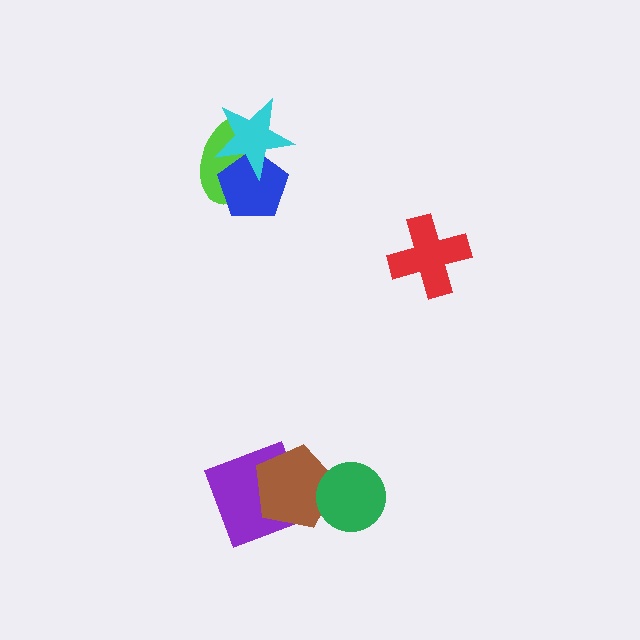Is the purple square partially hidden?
Yes, it is partially covered by another shape.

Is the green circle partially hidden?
No, no other shape covers it.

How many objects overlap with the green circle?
1 object overlaps with the green circle.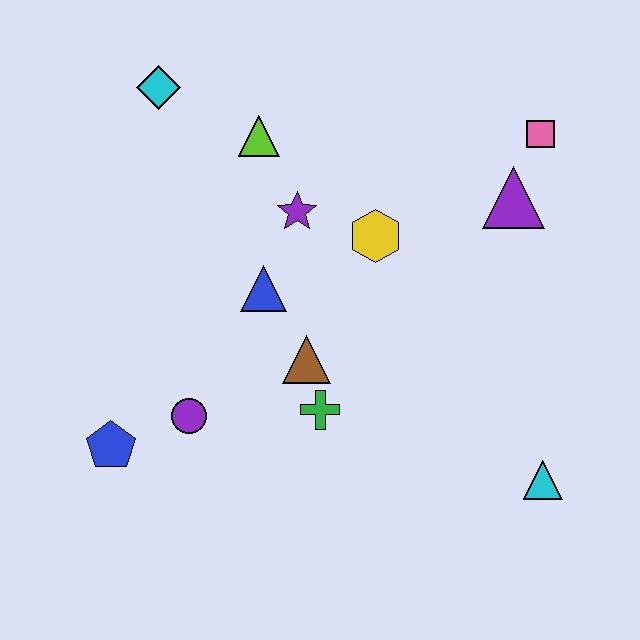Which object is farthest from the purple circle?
The pink square is farthest from the purple circle.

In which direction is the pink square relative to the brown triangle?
The pink square is to the right of the brown triangle.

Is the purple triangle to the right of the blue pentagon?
Yes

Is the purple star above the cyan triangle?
Yes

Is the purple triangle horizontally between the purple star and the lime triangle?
No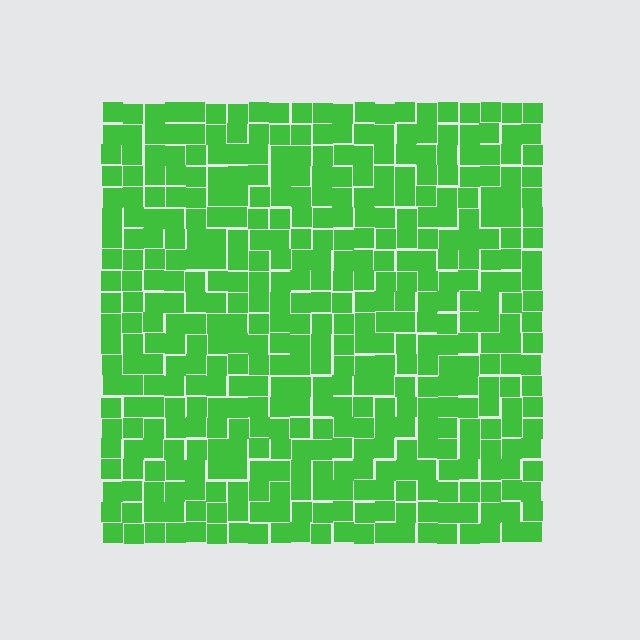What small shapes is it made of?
It is made of small squares.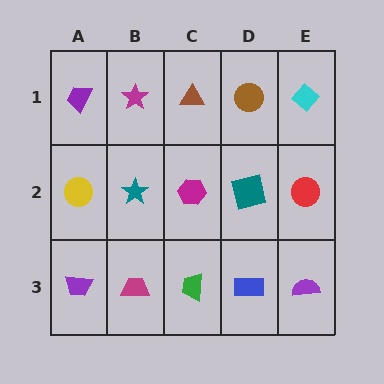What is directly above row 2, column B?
A magenta star.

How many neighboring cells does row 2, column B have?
4.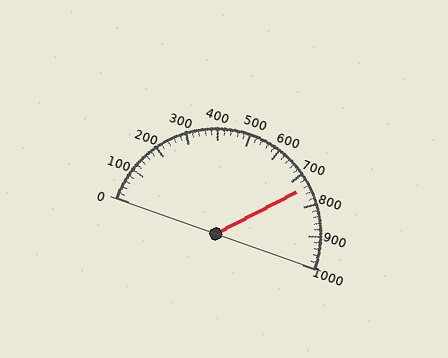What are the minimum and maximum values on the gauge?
The gauge ranges from 0 to 1000.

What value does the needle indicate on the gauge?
The needle indicates approximately 740.